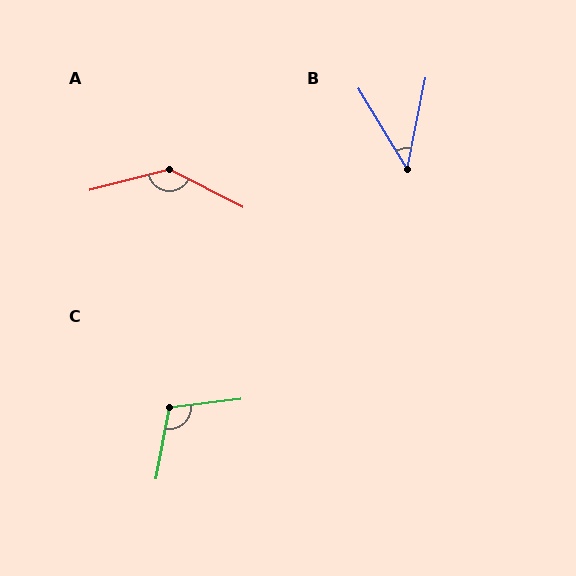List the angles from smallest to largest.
B (42°), C (107°), A (139°).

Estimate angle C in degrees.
Approximately 107 degrees.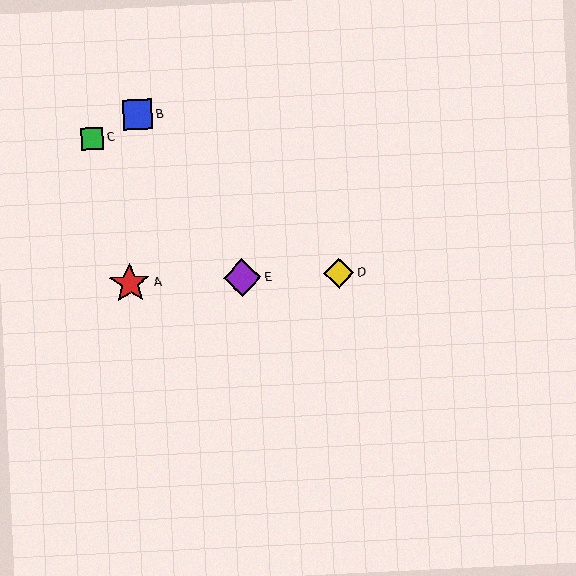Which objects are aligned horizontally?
Objects A, D, E are aligned horizontally.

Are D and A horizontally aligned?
Yes, both are at y≈273.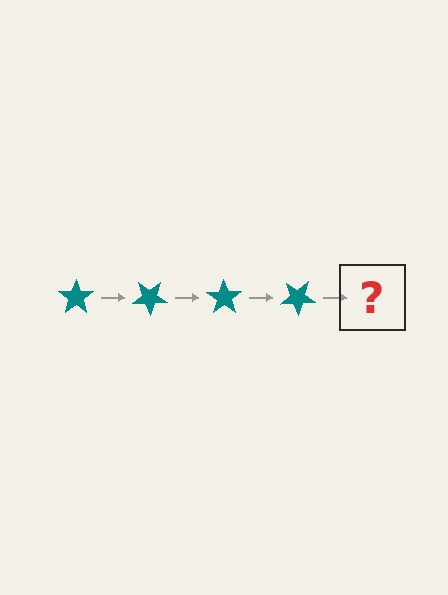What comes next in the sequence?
The next element should be a teal star rotated 140 degrees.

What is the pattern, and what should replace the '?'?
The pattern is that the star rotates 35 degrees each step. The '?' should be a teal star rotated 140 degrees.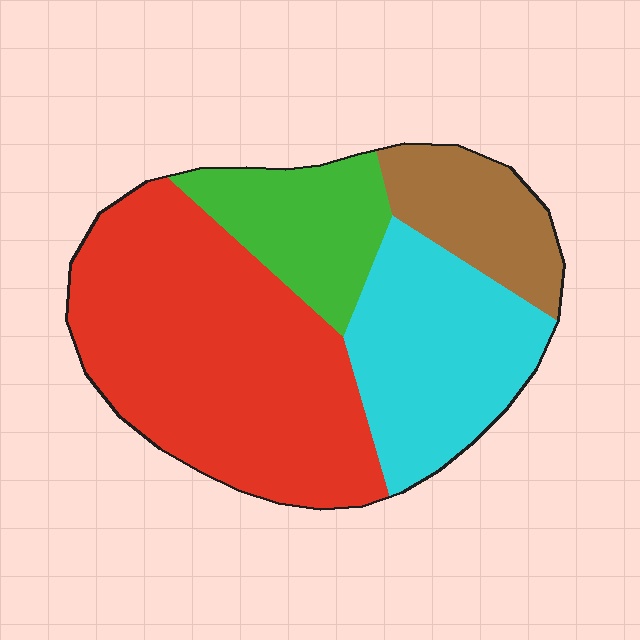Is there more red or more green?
Red.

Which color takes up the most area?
Red, at roughly 45%.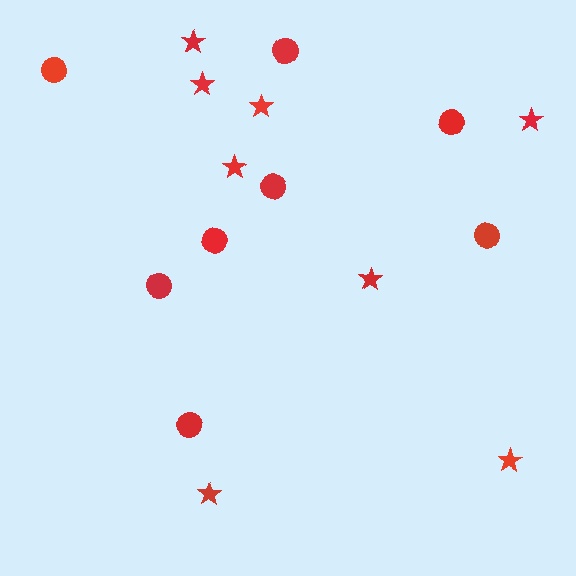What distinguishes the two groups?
There are 2 groups: one group of circles (8) and one group of stars (8).